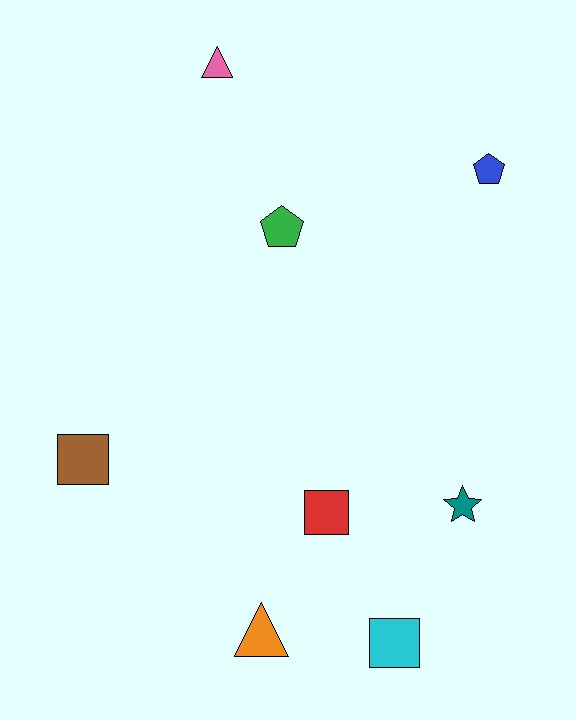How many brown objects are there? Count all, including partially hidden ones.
There is 1 brown object.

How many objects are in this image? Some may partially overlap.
There are 8 objects.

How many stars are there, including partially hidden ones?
There is 1 star.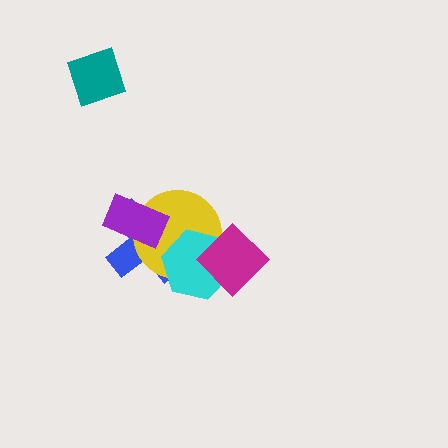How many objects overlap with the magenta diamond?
2 objects overlap with the magenta diamond.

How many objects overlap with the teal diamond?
0 objects overlap with the teal diamond.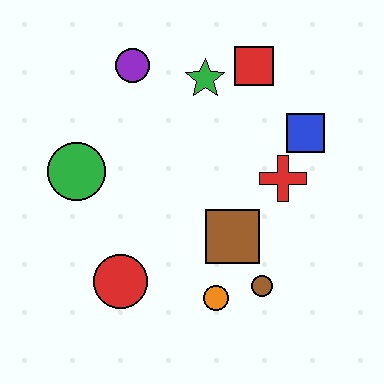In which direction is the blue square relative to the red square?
The blue square is below the red square.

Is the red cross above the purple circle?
No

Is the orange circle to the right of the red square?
No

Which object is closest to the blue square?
The red cross is closest to the blue square.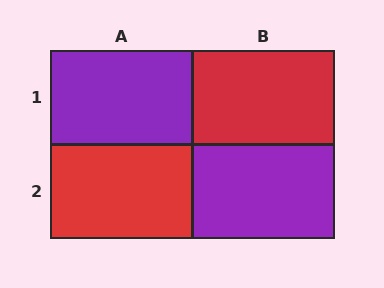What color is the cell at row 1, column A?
Purple.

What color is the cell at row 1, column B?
Red.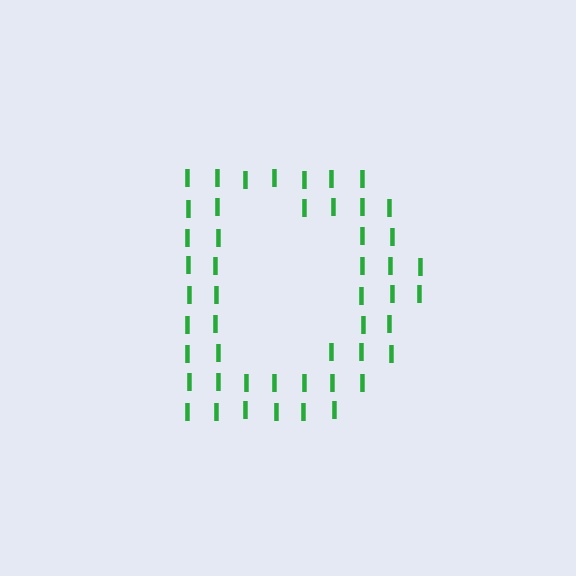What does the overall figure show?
The overall figure shows the letter D.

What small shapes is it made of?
It is made of small letter I's.